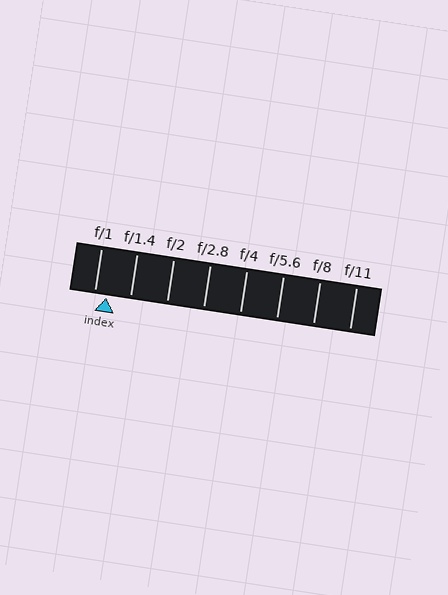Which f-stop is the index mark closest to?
The index mark is closest to f/1.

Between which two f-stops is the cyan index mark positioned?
The index mark is between f/1 and f/1.4.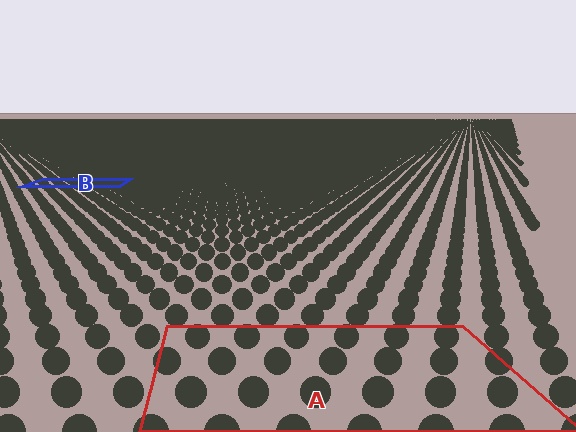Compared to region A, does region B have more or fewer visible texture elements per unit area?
Region B has more texture elements per unit area — they are packed more densely because it is farther away.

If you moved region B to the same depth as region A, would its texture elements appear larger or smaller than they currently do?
They would appear larger. At a closer depth, the same texture elements are projected at a bigger on-screen size.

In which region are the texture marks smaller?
The texture marks are smaller in region B, because it is farther away.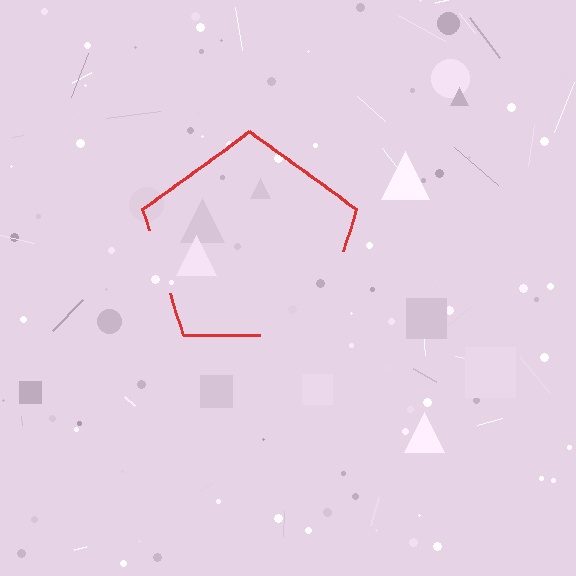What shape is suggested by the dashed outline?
The dashed outline suggests a pentagon.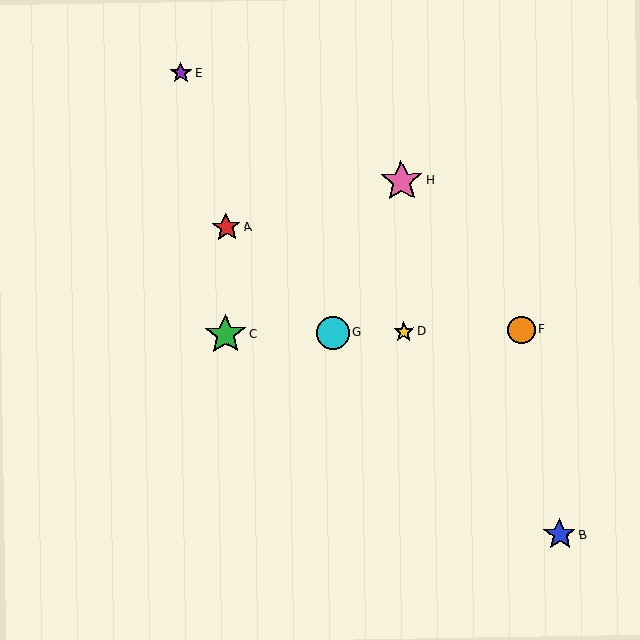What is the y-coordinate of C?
Object C is at y≈334.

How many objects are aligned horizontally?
4 objects (C, D, F, G) are aligned horizontally.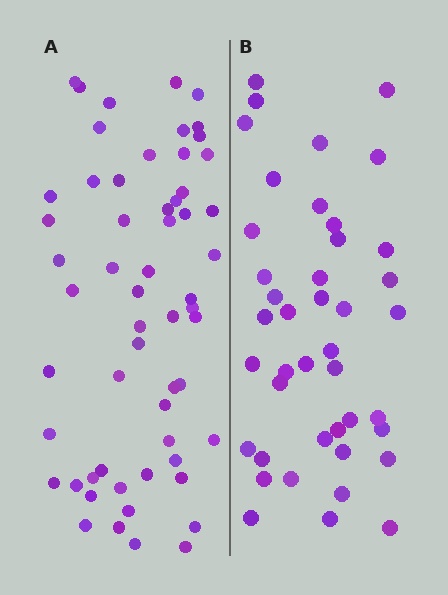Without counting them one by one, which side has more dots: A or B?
Region A (the left region) has more dots.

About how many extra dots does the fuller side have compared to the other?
Region A has approximately 15 more dots than region B.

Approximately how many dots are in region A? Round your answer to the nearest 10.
About 60 dots. (The exact count is 58, which rounds to 60.)